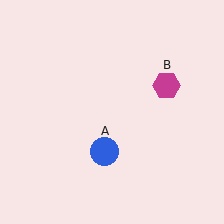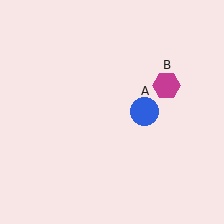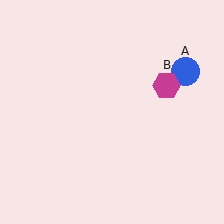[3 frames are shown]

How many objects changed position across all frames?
1 object changed position: blue circle (object A).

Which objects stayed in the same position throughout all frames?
Magenta hexagon (object B) remained stationary.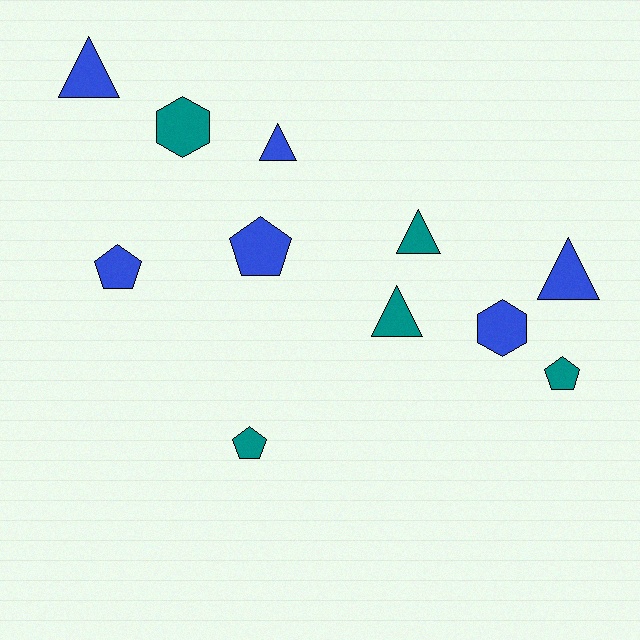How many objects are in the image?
There are 11 objects.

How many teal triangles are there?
There are 2 teal triangles.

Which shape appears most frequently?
Triangle, with 5 objects.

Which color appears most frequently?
Blue, with 6 objects.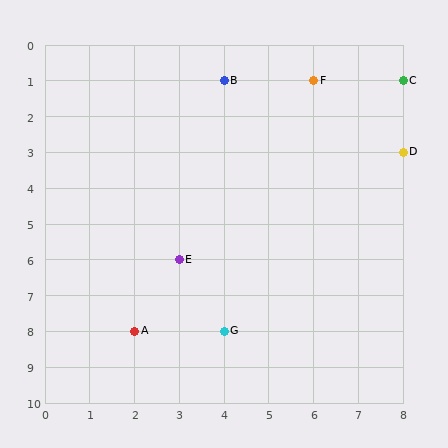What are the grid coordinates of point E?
Point E is at grid coordinates (3, 6).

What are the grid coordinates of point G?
Point G is at grid coordinates (4, 8).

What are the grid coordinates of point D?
Point D is at grid coordinates (8, 3).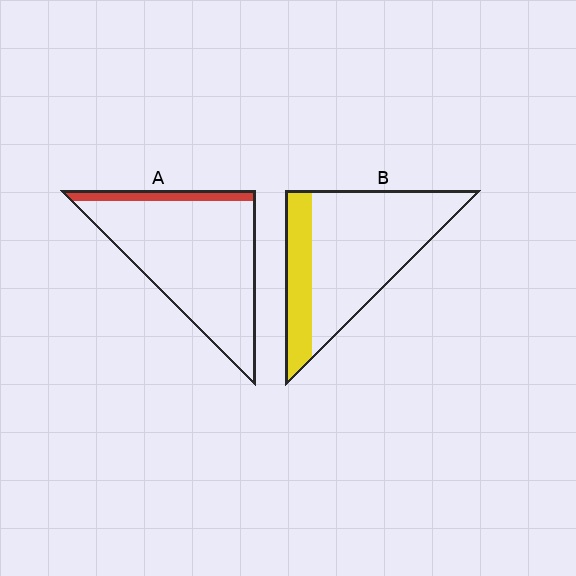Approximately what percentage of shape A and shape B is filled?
A is approximately 10% and B is approximately 25%.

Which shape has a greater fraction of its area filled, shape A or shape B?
Shape B.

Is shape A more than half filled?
No.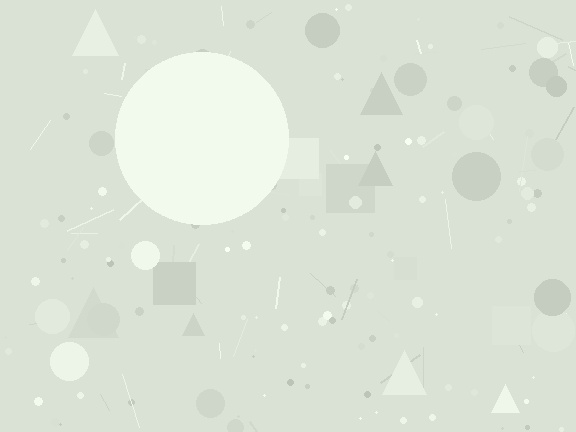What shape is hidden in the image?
A circle is hidden in the image.